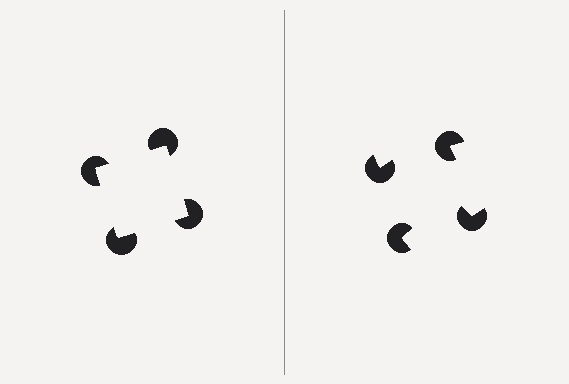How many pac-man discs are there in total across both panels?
8 — 4 on each side.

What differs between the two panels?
The pac-man discs are positioned identically on both sides; only the wedge orientations differ. On the left they align to a square; on the right they are misaligned.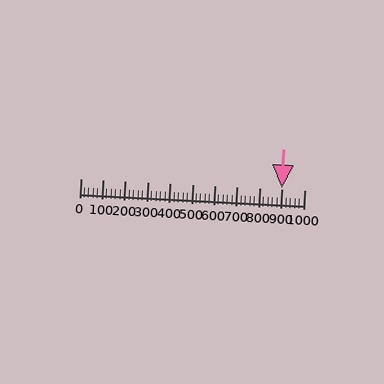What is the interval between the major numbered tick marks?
The major tick marks are spaced 100 units apart.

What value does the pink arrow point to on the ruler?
The pink arrow points to approximately 900.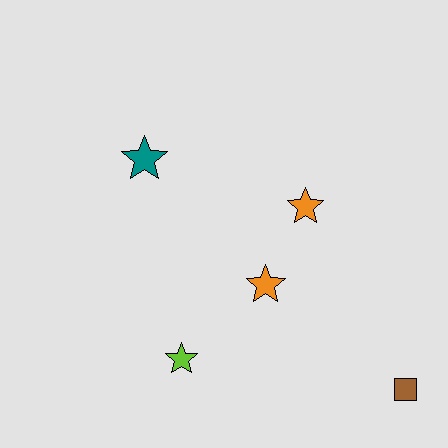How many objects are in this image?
There are 5 objects.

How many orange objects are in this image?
There are 2 orange objects.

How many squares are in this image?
There is 1 square.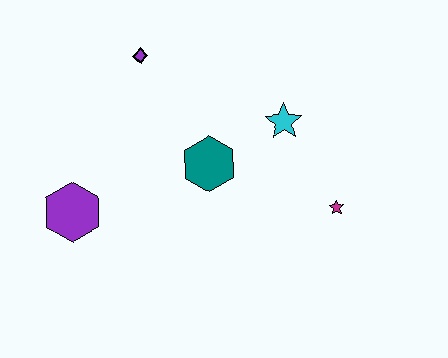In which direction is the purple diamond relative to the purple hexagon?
The purple diamond is above the purple hexagon.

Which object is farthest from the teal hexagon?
The purple hexagon is farthest from the teal hexagon.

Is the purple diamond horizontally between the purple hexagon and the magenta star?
Yes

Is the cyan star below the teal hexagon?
No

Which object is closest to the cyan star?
The teal hexagon is closest to the cyan star.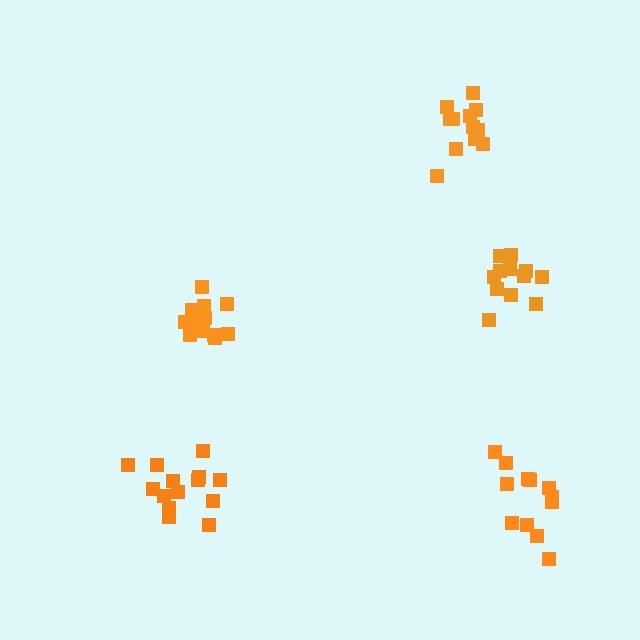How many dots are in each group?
Group 1: 14 dots, Group 2: 12 dots, Group 3: 12 dots, Group 4: 12 dots, Group 5: 13 dots (63 total).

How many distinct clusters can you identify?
There are 5 distinct clusters.